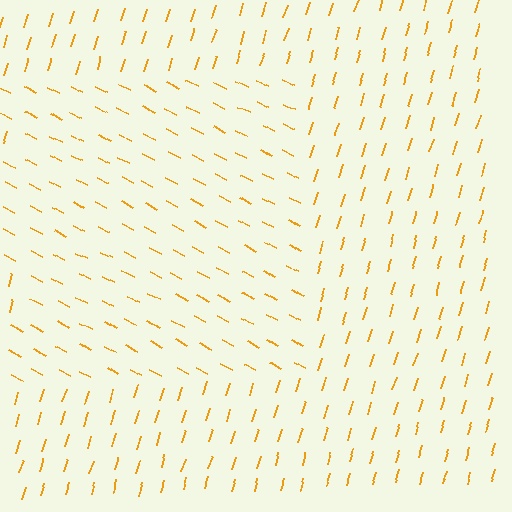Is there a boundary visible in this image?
Yes, there is a texture boundary formed by a change in line orientation.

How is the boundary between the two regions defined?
The boundary is defined purely by a change in line orientation (approximately 79 degrees difference). All lines are the same color and thickness.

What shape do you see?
I see a rectangle.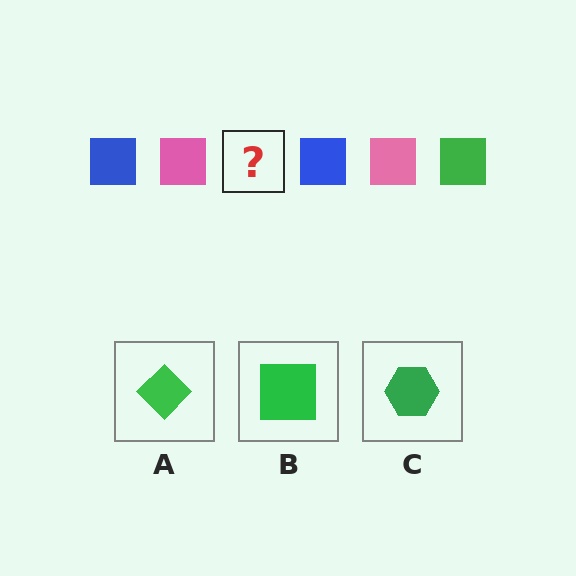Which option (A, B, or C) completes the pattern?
B.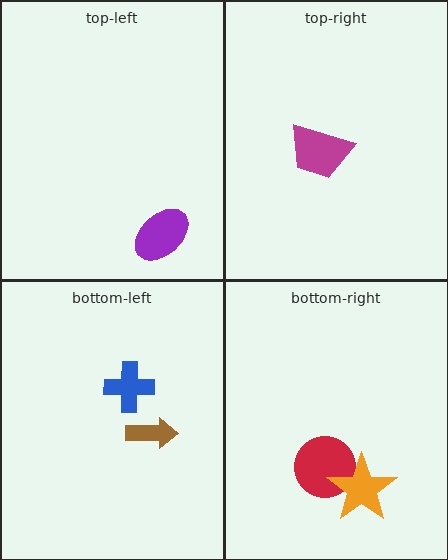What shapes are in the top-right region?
The magenta trapezoid.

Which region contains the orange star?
The bottom-right region.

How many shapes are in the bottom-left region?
2.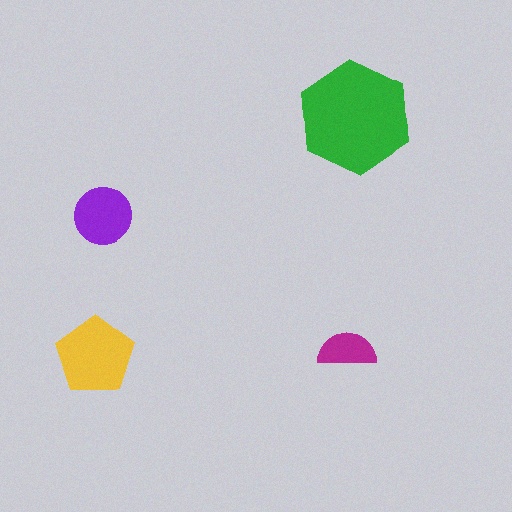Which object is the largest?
The green hexagon.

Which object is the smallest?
The magenta semicircle.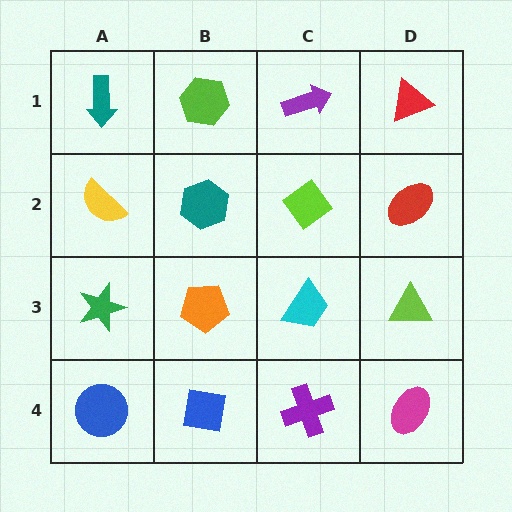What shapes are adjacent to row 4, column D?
A lime triangle (row 3, column D), a purple cross (row 4, column C).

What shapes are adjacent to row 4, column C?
A cyan trapezoid (row 3, column C), a blue square (row 4, column B), a magenta ellipse (row 4, column D).